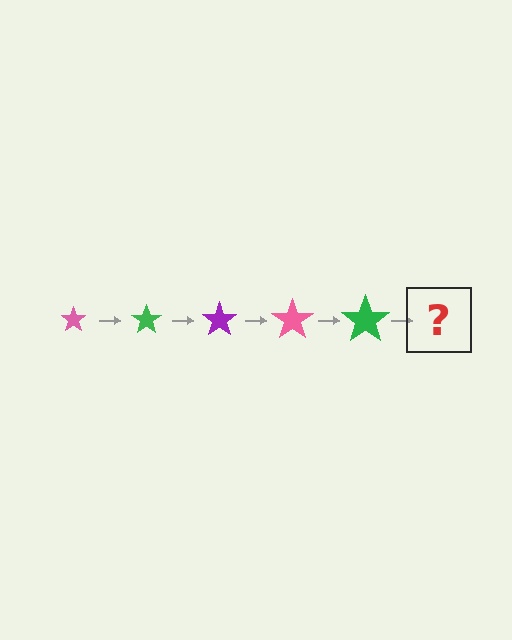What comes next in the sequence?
The next element should be a purple star, larger than the previous one.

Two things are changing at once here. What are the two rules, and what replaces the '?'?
The two rules are that the star grows larger each step and the color cycles through pink, green, and purple. The '?' should be a purple star, larger than the previous one.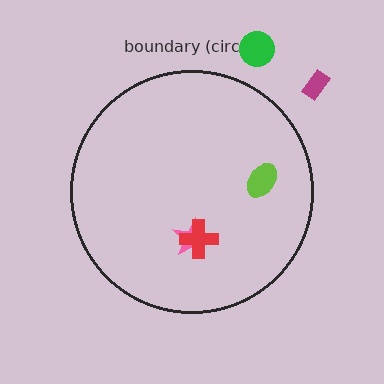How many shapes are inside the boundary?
3 inside, 2 outside.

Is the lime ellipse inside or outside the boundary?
Inside.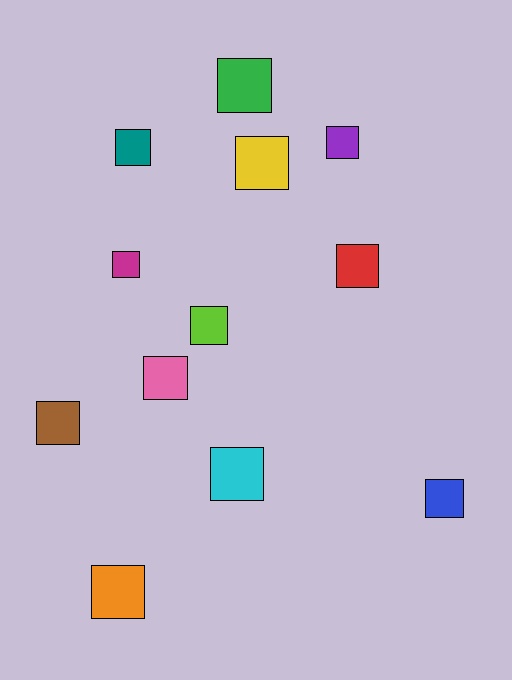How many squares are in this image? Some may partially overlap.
There are 12 squares.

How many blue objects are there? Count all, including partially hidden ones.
There is 1 blue object.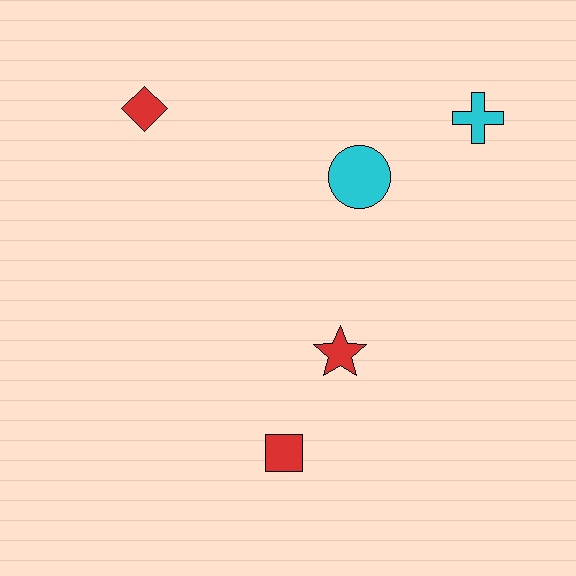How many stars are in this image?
There is 1 star.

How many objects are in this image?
There are 5 objects.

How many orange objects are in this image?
There are no orange objects.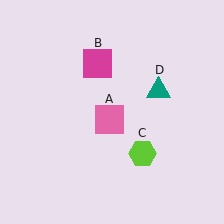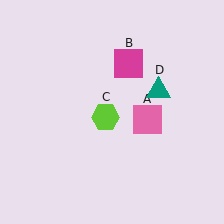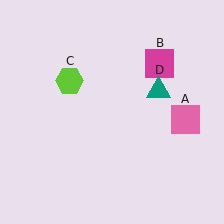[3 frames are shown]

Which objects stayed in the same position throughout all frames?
Teal triangle (object D) remained stationary.